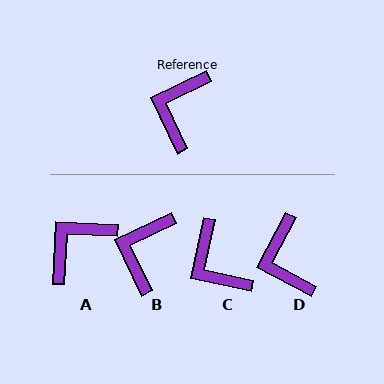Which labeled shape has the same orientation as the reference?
B.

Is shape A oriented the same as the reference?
No, it is off by about 28 degrees.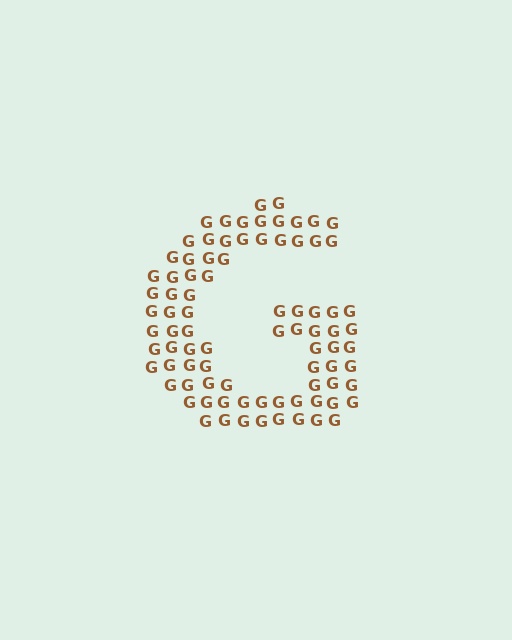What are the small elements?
The small elements are letter G's.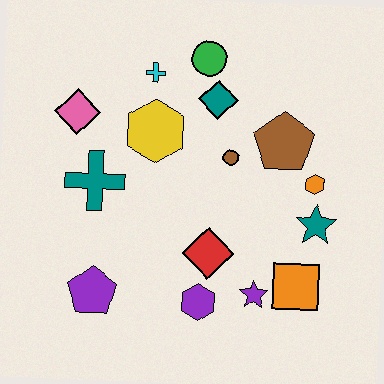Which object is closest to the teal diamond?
The green circle is closest to the teal diamond.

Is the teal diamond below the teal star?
No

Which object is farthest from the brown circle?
The purple pentagon is farthest from the brown circle.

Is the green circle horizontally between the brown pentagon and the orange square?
No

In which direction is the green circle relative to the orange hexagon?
The green circle is above the orange hexagon.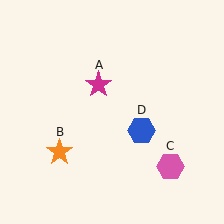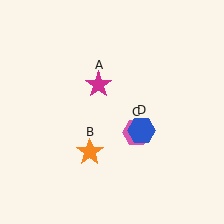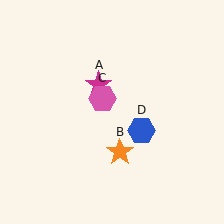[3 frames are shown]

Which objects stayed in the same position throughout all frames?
Magenta star (object A) and blue hexagon (object D) remained stationary.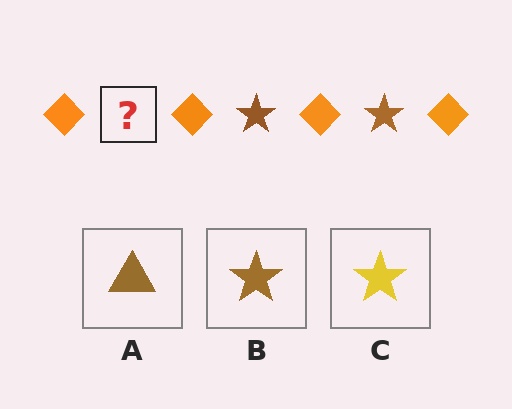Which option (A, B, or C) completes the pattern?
B.